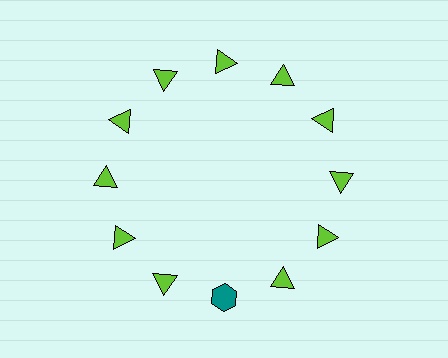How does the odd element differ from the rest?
It differs in both color (teal instead of lime) and shape (hexagon instead of triangle).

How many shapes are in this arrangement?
There are 12 shapes arranged in a ring pattern.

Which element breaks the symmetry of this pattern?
The teal hexagon at roughly the 6 o'clock position breaks the symmetry. All other shapes are lime triangles.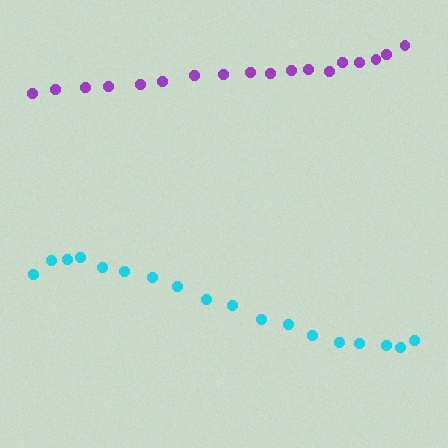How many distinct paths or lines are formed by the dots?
There are 2 distinct paths.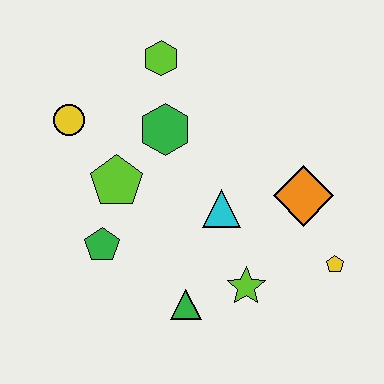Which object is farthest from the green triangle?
The lime hexagon is farthest from the green triangle.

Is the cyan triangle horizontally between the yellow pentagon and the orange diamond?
No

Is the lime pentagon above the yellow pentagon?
Yes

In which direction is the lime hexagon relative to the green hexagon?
The lime hexagon is above the green hexagon.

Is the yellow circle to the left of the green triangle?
Yes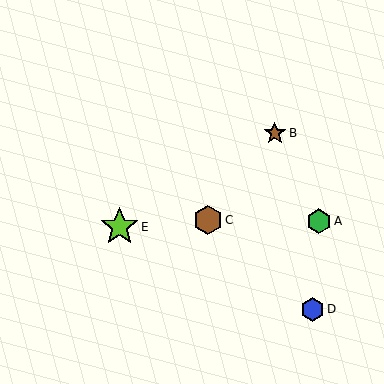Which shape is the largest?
The lime star (labeled E) is the largest.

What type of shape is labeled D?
Shape D is a blue hexagon.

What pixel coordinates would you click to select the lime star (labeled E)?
Click at (120, 227) to select the lime star E.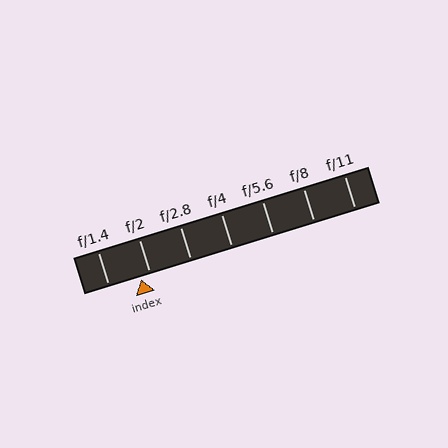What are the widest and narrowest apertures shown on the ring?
The widest aperture shown is f/1.4 and the narrowest is f/11.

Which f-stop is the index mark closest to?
The index mark is closest to f/2.